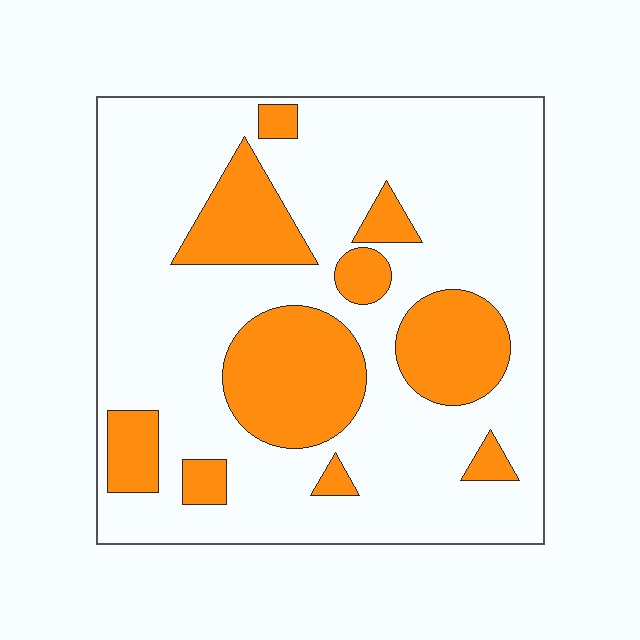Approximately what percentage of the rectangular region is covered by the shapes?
Approximately 25%.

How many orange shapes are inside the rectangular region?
10.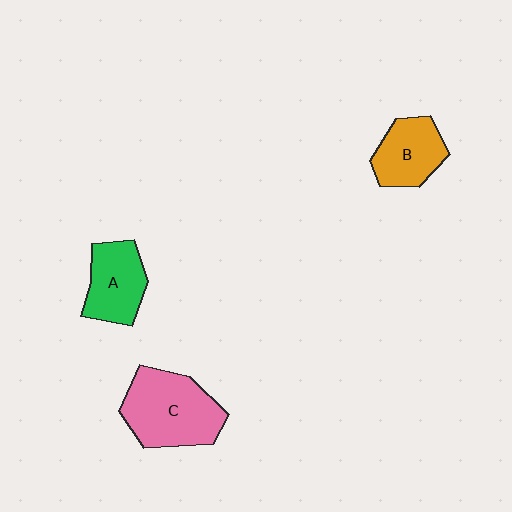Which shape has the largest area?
Shape C (pink).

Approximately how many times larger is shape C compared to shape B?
Approximately 1.6 times.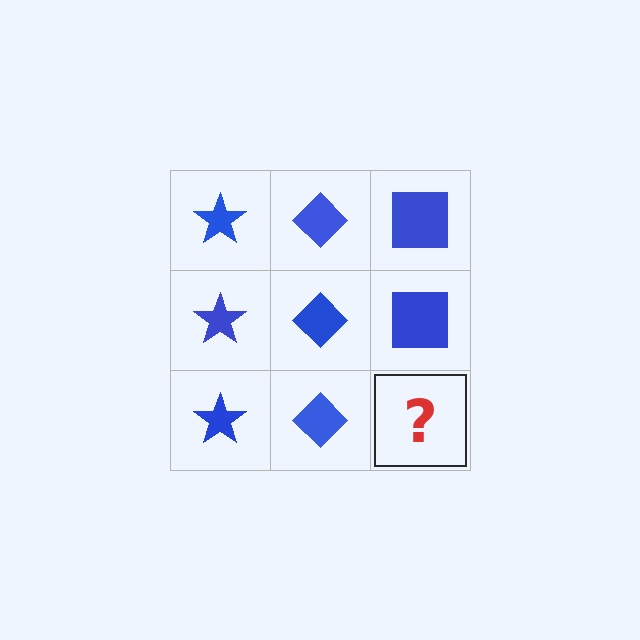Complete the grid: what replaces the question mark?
The question mark should be replaced with a blue square.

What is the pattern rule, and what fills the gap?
The rule is that each column has a consistent shape. The gap should be filled with a blue square.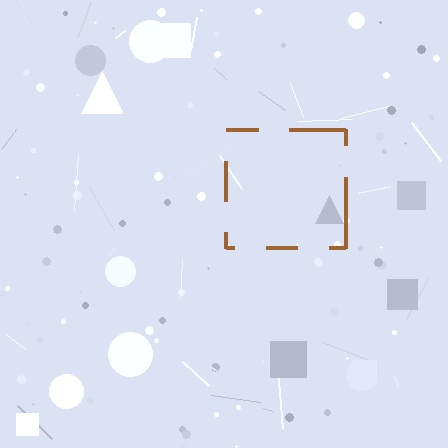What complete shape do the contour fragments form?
The contour fragments form a square.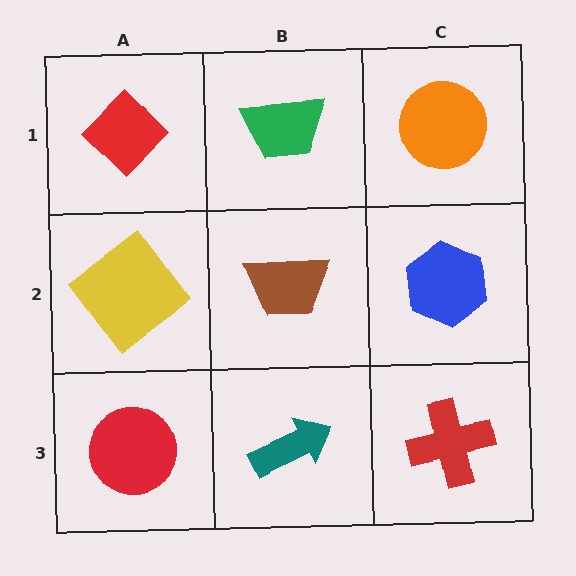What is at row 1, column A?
A red diamond.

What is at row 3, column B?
A teal arrow.